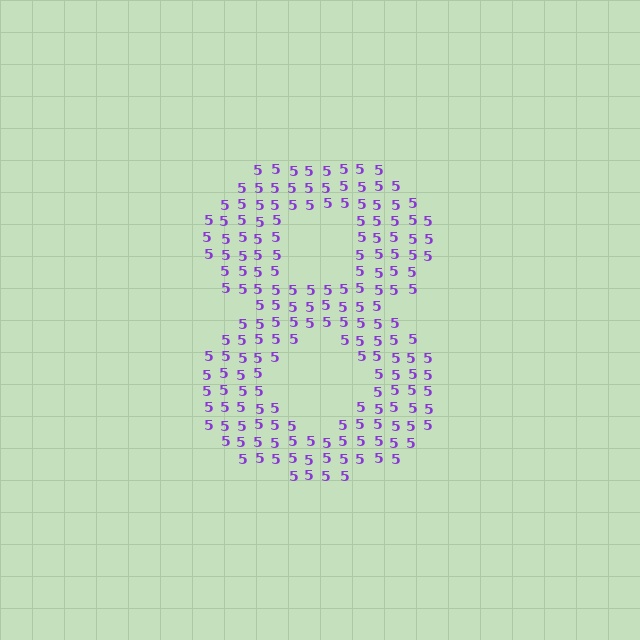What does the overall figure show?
The overall figure shows the digit 8.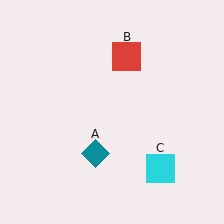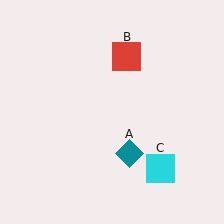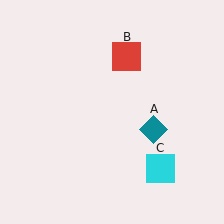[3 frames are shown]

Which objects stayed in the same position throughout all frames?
Red square (object B) and cyan square (object C) remained stationary.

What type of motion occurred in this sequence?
The teal diamond (object A) rotated counterclockwise around the center of the scene.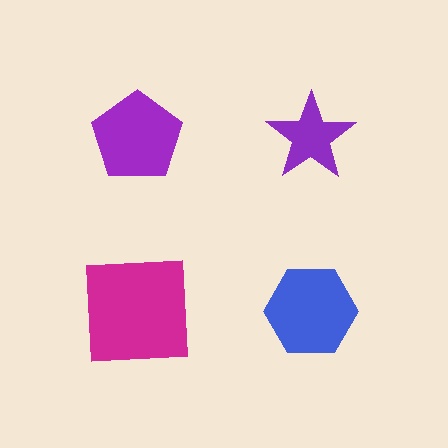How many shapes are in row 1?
2 shapes.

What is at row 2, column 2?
A blue hexagon.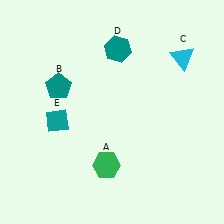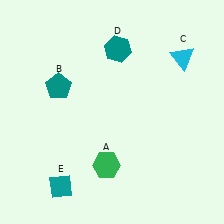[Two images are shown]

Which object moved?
The teal diamond (E) moved down.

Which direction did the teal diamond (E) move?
The teal diamond (E) moved down.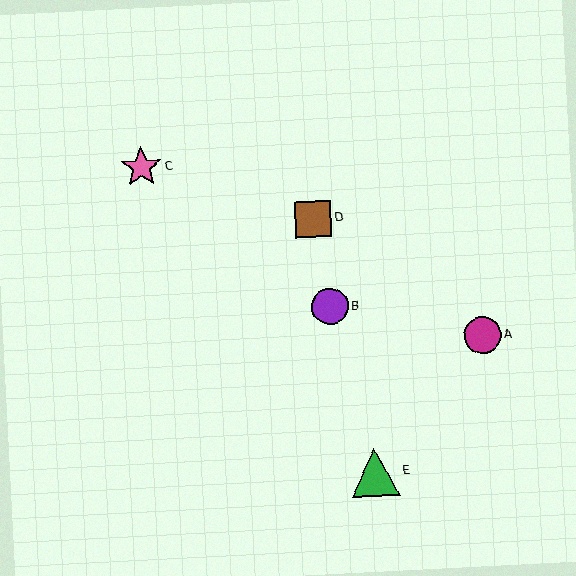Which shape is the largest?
The green triangle (labeled E) is the largest.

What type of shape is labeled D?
Shape D is a brown square.